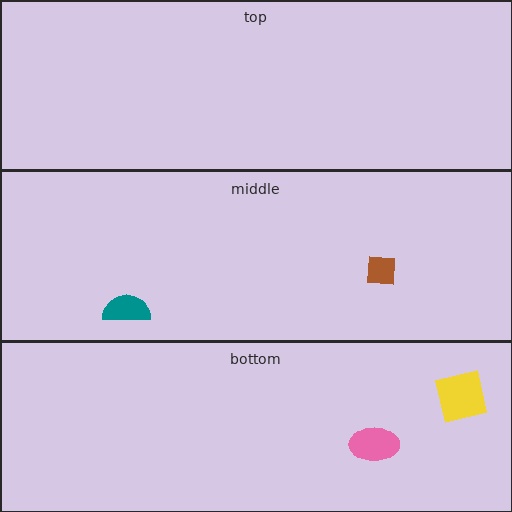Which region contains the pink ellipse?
The bottom region.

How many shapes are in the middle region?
2.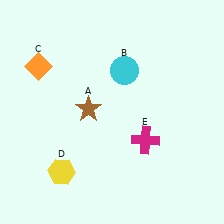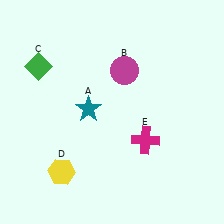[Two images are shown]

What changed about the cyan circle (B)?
In Image 1, B is cyan. In Image 2, it changed to magenta.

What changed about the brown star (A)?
In Image 1, A is brown. In Image 2, it changed to teal.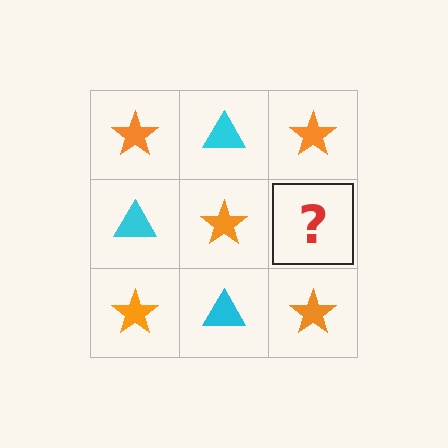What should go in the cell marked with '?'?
The missing cell should contain a cyan triangle.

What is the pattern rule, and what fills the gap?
The rule is that it alternates orange star and cyan triangle in a checkerboard pattern. The gap should be filled with a cyan triangle.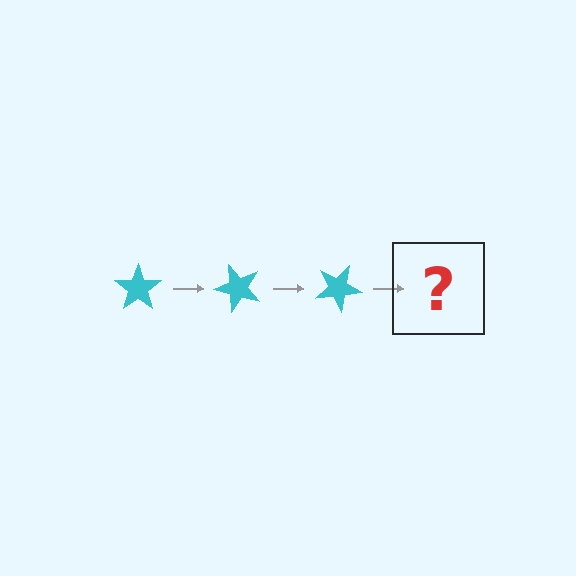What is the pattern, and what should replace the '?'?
The pattern is that the star rotates 50 degrees each step. The '?' should be a cyan star rotated 150 degrees.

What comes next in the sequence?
The next element should be a cyan star rotated 150 degrees.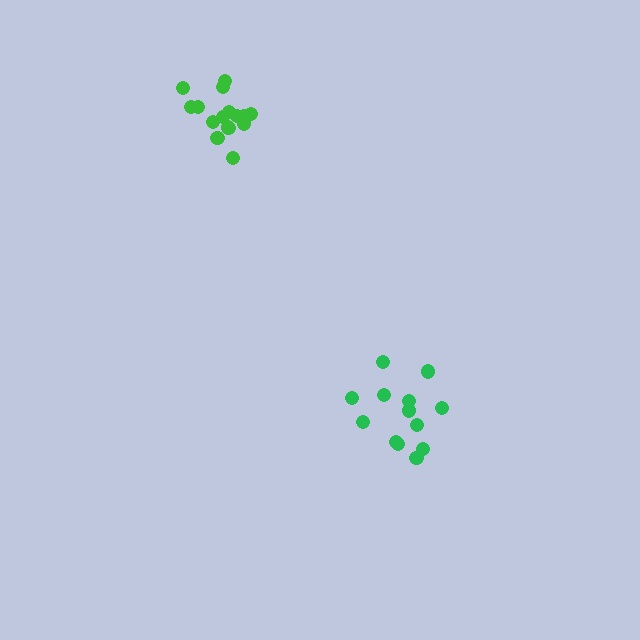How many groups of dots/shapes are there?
There are 2 groups.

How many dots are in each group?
Group 1: 14 dots, Group 2: 18 dots (32 total).